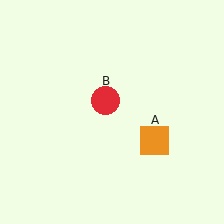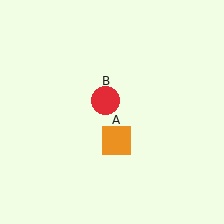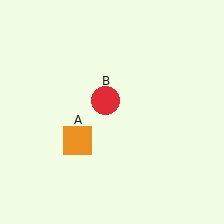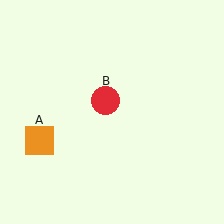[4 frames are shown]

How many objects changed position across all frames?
1 object changed position: orange square (object A).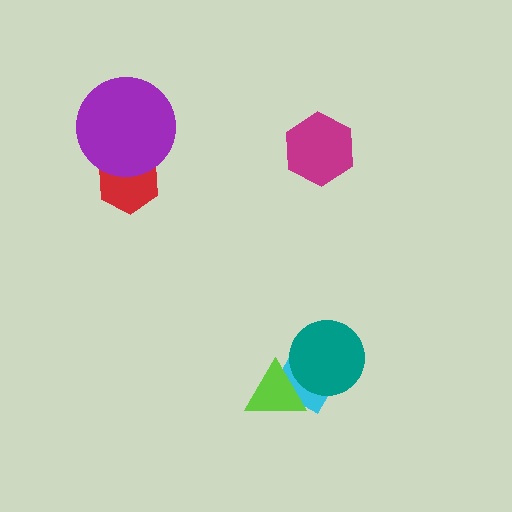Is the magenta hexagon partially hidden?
No, no other shape covers it.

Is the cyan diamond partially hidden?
Yes, it is partially covered by another shape.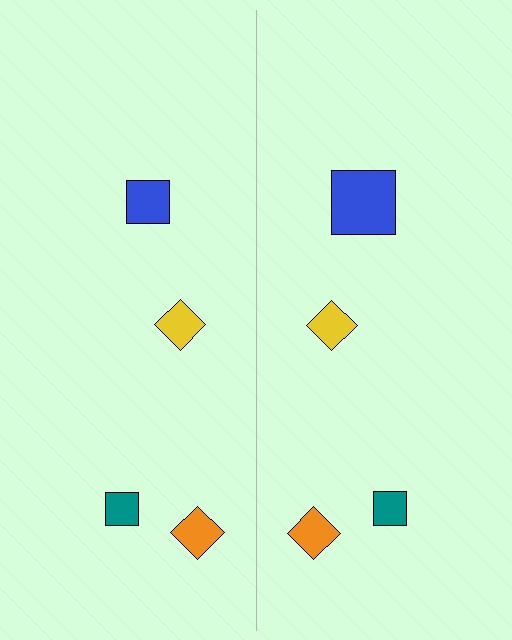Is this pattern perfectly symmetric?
No, the pattern is not perfectly symmetric. The blue square on the right side has a different size than its mirror counterpart.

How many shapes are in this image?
There are 8 shapes in this image.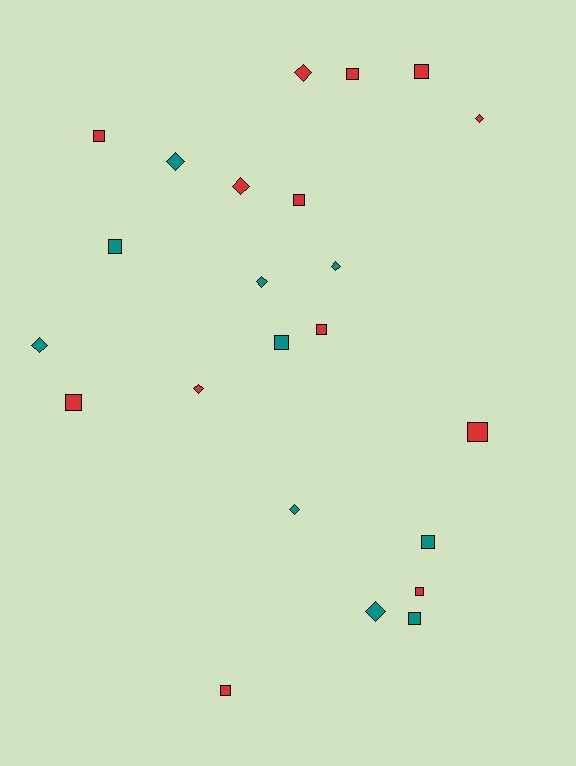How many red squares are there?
There are 9 red squares.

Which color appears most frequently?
Red, with 13 objects.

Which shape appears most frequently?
Square, with 13 objects.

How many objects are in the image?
There are 23 objects.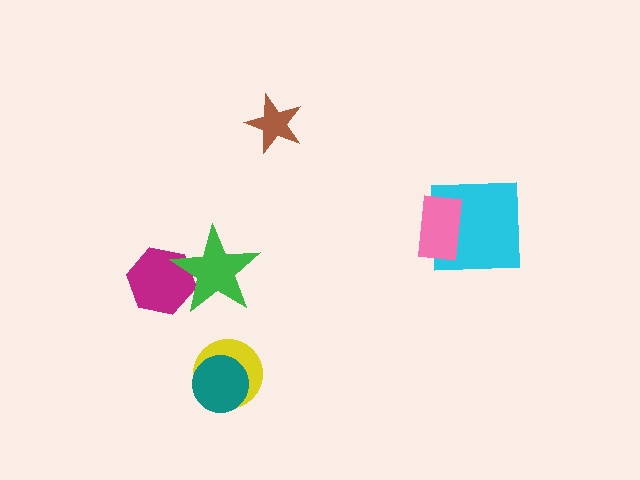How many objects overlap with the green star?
1 object overlaps with the green star.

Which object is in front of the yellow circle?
The teal circle is in front of the yellow circle.